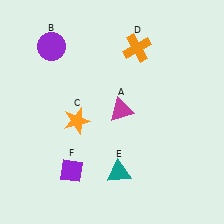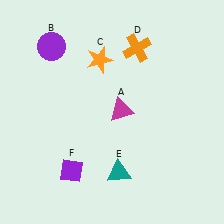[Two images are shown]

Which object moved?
The orange star (C) moved up.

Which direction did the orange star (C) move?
The orange star (C) moved up.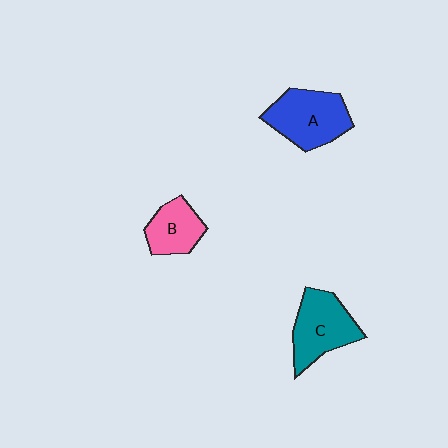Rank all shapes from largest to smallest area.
From largest to smallest: A (blue), C (teal), B (pink).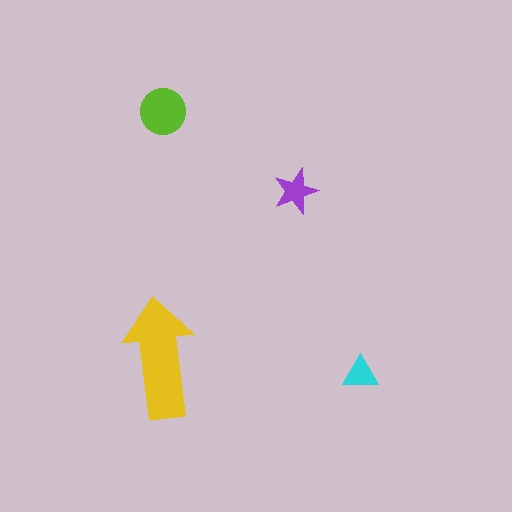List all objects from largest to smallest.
The yellow arrow, the lime circle, the purple star, the cyan triangle.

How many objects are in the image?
There are 4 objects in the image.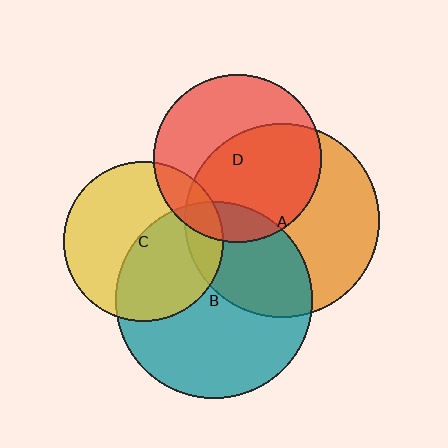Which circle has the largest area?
Circle B (teal).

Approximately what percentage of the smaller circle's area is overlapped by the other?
Approximately 45%.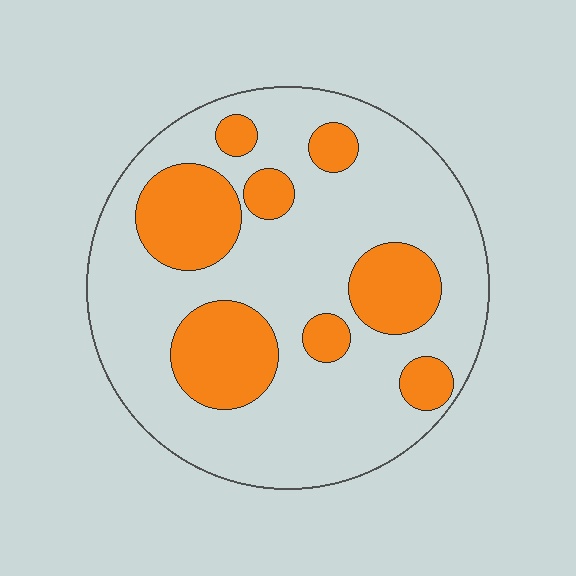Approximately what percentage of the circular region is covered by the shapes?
Approximately 25%.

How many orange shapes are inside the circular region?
8.